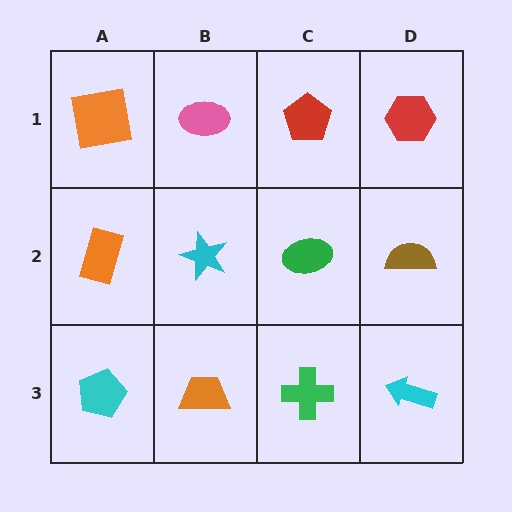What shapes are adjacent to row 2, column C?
A red pentagon (row 1, column C), a green cross (row 3, column C), a cyan star (row 2, column B), a brown semicircle (row 2, column D).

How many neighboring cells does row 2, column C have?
4.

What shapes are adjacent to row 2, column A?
An orange square (row 1, column A), a cyan pentagon (row 3, column A), a cyan star (row 2, column B).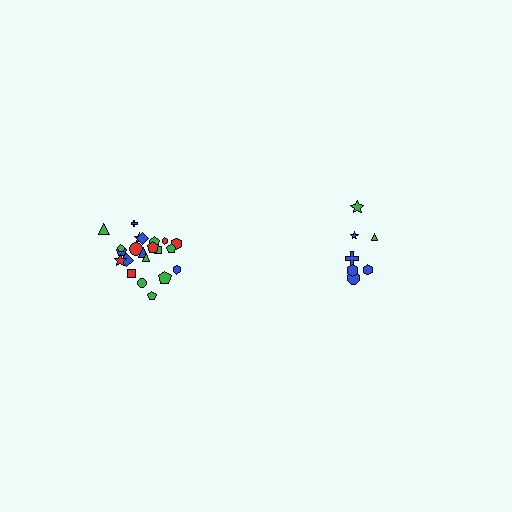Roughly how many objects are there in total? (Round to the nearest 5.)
Roughly 30 objects in total.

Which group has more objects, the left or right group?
The left group.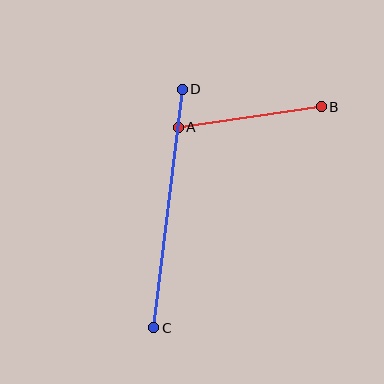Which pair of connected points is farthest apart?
Points C and D are farthest apart.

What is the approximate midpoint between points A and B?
The midpoint is at approximately (250, 117) pixels.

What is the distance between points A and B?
The distance is approximately 145 pixels.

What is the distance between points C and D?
The distance is approximately 240 pixels.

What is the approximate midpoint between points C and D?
The midpoint is at approximately (168, 208) pixels.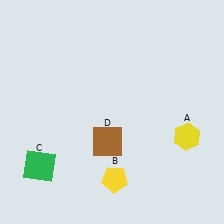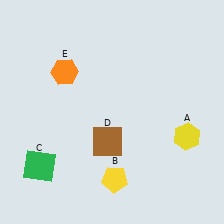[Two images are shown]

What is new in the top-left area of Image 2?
An orange hexagon (E) was added in the top-left area of Image 2.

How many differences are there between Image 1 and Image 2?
There is 1 difference between the two images.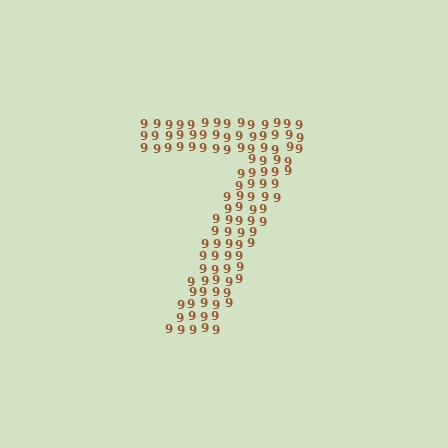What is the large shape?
The large shape is the digit 7.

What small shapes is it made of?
It is made of small digit 9's.